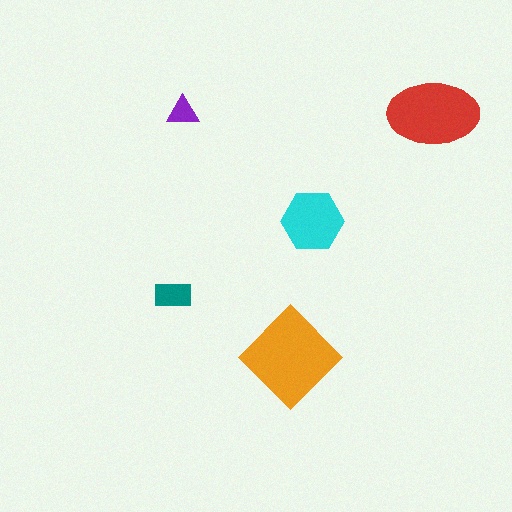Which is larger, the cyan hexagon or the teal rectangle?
The cyan hexagon.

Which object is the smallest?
The purple triangle.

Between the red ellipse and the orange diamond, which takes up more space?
The orange diamond.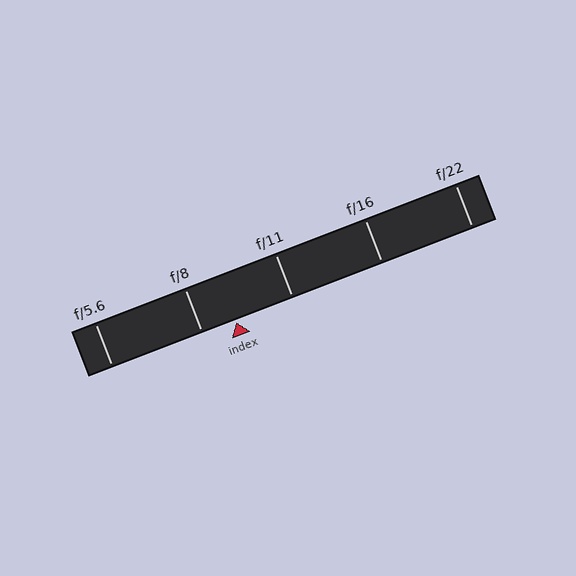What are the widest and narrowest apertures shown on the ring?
The widest aperture shown is f/5.6 and the narrowest is f/22.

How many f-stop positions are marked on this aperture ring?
There are 5 f-stop positions marked.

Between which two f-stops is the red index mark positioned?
The index mark is between f/8 and f/11.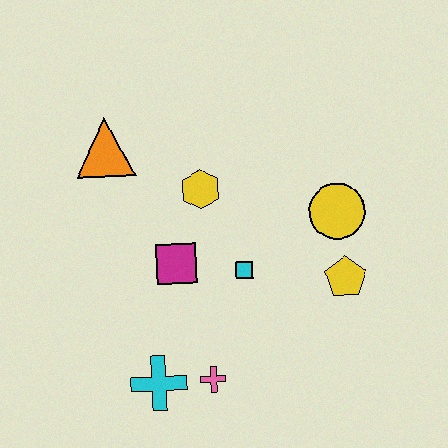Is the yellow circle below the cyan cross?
No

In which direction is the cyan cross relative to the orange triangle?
The cyan cross is below the orange triangle.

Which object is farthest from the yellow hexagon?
The cyan cross is farthest from the yellow hexagon.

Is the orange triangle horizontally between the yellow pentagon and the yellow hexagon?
No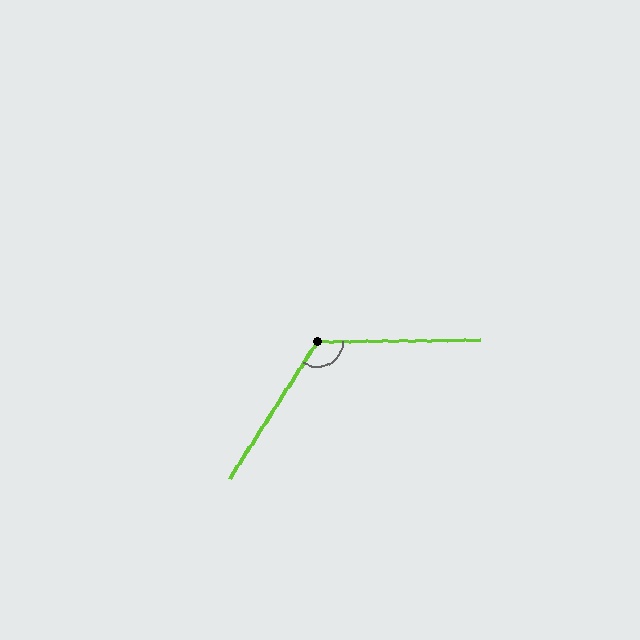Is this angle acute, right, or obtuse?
It is obtuse.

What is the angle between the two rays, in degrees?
Approximately 123 degrees.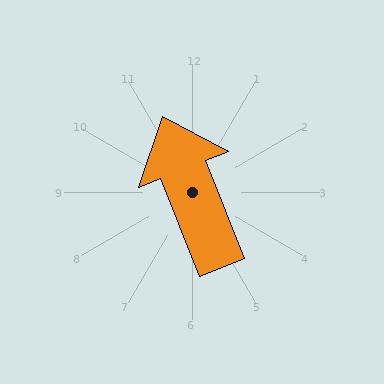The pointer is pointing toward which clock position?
Roughly 11 o'clock.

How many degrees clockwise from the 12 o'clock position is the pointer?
Approximately 338 degrees.